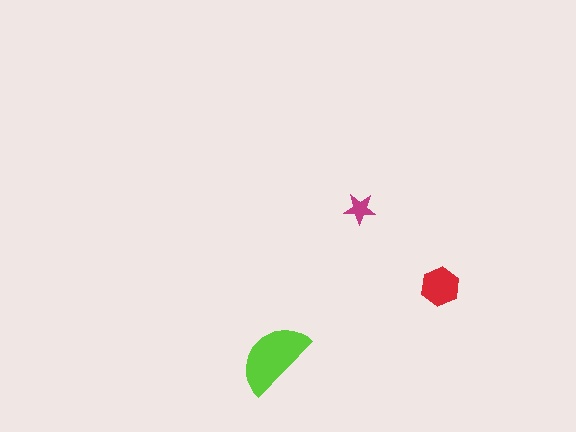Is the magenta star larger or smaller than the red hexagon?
Smaller.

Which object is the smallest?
The magenta star.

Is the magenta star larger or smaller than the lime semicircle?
Smaller.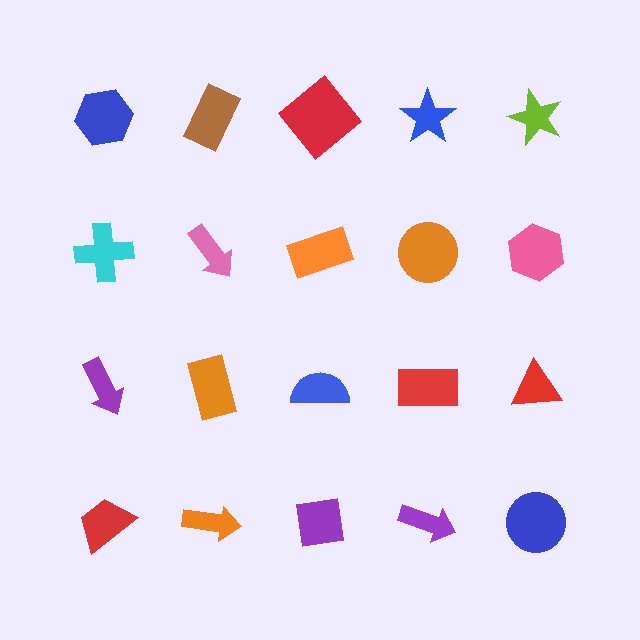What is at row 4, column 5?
A blue circle.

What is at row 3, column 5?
A red triangle.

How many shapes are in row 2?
5 shapes.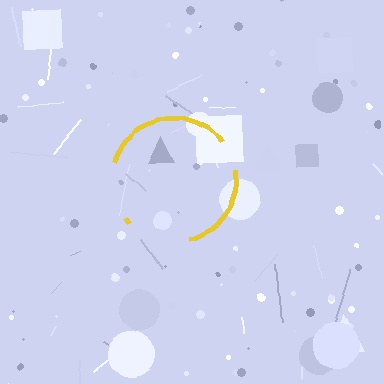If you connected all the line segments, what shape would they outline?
They would outline a circle.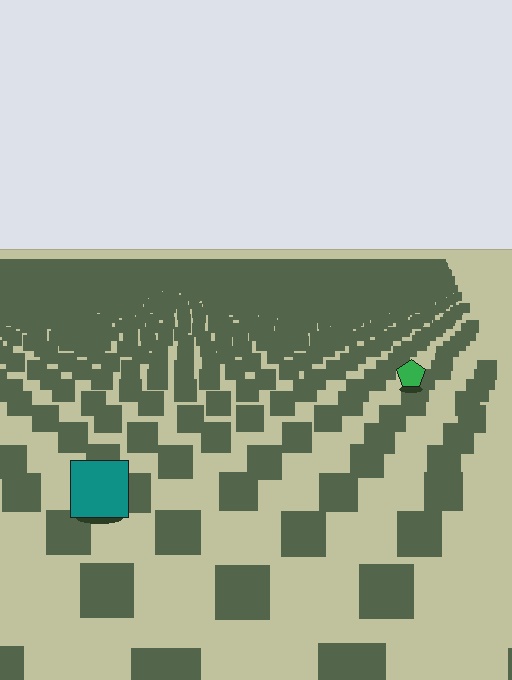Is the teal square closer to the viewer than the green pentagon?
Yes. The teal square is closer — you can tell from the texture gradient: the ground texture is coarser near it.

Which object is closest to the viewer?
The teal square is closest. The texture marks near it are larger and more spread out.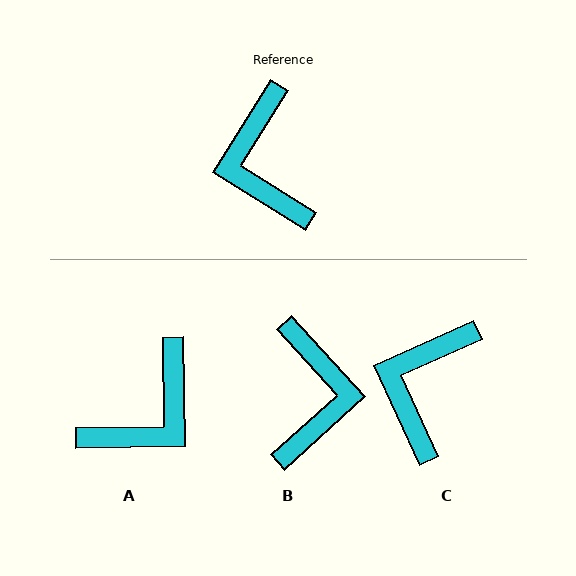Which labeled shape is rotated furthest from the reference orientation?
B, about 164 degrees away.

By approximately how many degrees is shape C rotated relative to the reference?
Approximately 34 degrees clockwise.